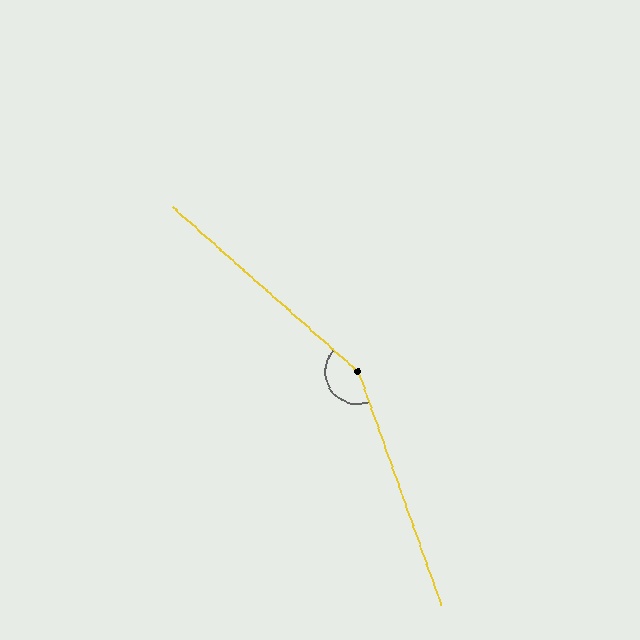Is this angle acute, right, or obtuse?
It is obtuse.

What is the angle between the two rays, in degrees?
Approximately 151 degrees.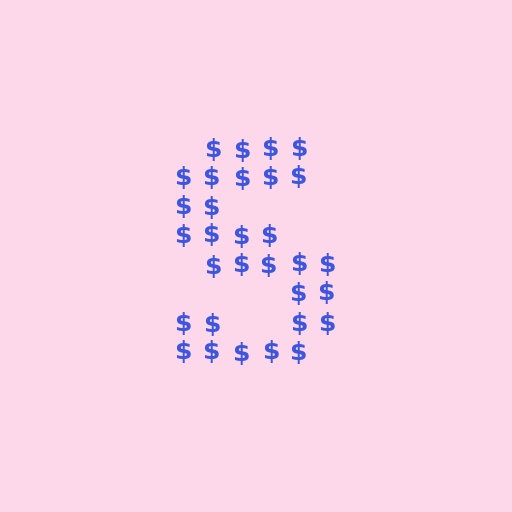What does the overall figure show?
The overall figure shows the letter S.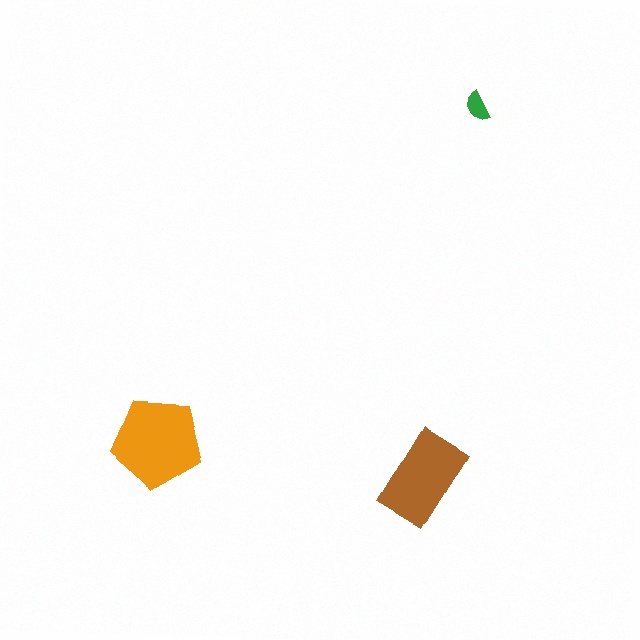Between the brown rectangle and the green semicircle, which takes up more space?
The brown rectangle.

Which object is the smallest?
The green semicircle.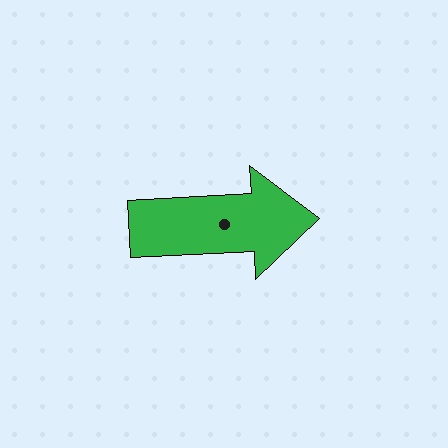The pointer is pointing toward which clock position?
Roughly 3 o'clock.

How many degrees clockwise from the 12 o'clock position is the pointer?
Approximately 87 degrees.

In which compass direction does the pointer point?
East.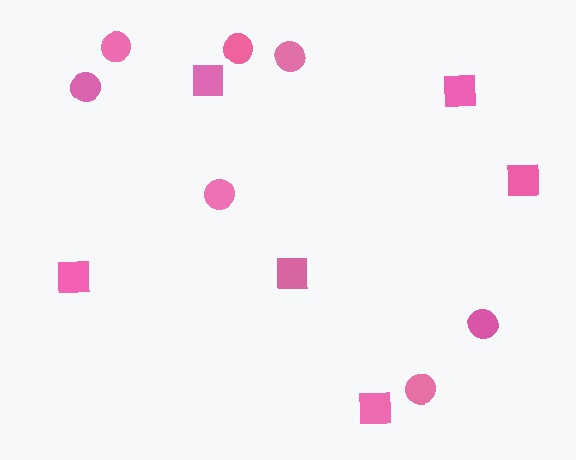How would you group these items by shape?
There are 2 groups: one group of circles (7) and one group of squares (6).